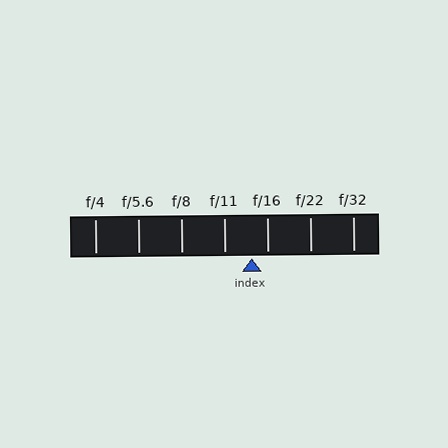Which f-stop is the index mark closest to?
The index mark is closest to f/16.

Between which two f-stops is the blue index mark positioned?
The index mark is between f/11 and f/16.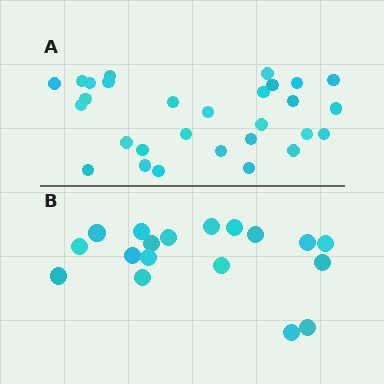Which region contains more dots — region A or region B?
Region A (the top region) has more dots.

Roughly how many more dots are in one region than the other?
Region A has roughly 12 or so more dots than region B.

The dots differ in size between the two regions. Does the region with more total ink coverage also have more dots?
No. Region B has more total ink coverage because its dots are larger, but region A actually contains more individual dots. Total area can be misleading — the number of items is what matters here.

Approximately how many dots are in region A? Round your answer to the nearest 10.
About 30 dots. (The exact count is 29, which rounds to 30.)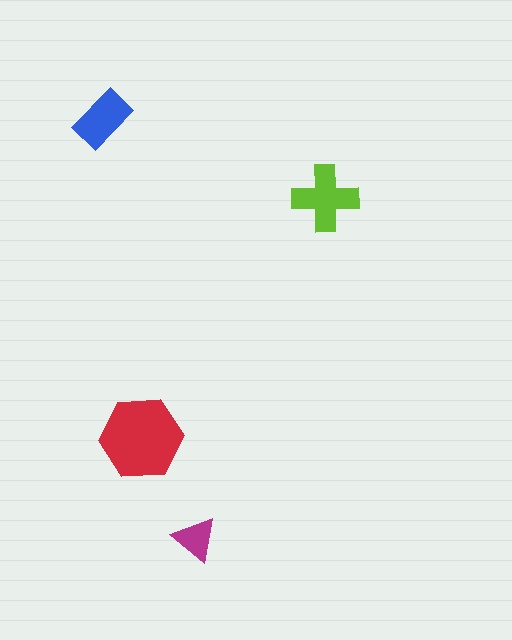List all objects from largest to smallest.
The red hexagon, the lime cross, the blue rectangle, the magenta triangle.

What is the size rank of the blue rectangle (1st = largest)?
3rd.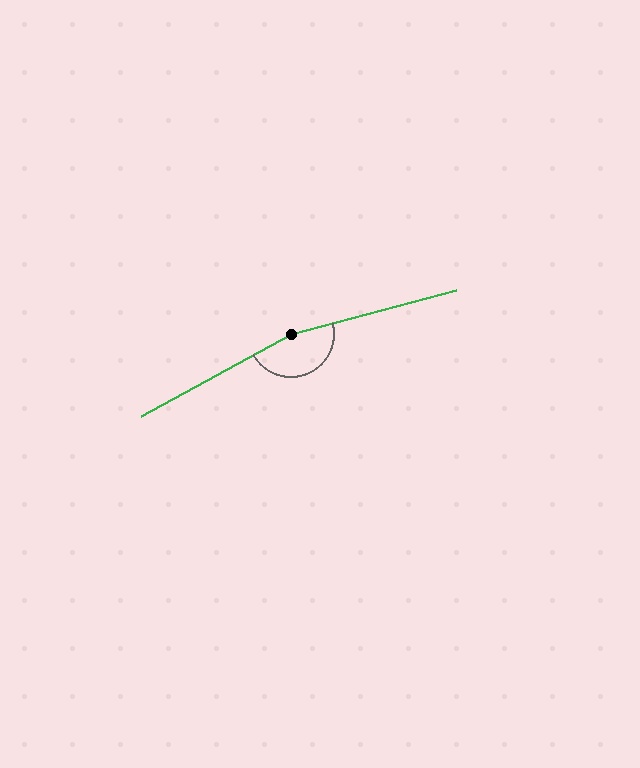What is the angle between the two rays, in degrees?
Approximately 166 degrees.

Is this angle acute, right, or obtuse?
It is obtuse.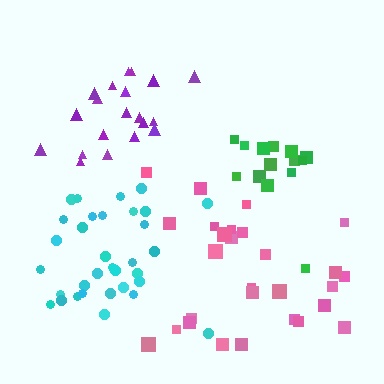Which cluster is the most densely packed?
Cyan.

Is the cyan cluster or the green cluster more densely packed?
Cyan.